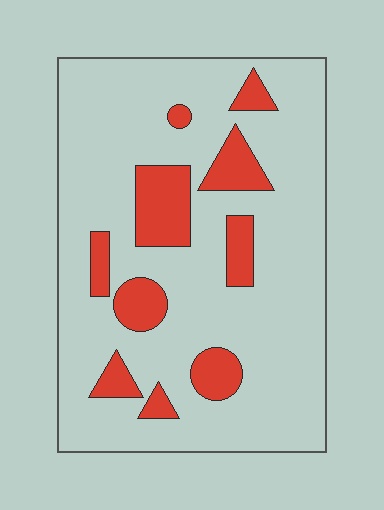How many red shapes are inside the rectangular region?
10.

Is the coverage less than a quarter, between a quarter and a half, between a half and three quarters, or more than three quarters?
Less than a quarter.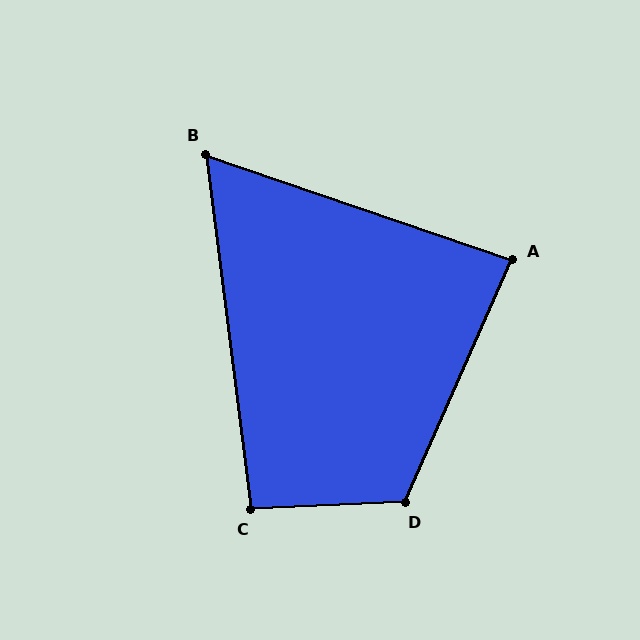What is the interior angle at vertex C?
Approximately 95 degrees (approximately right).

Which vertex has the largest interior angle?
D, at approximately 116 degrees.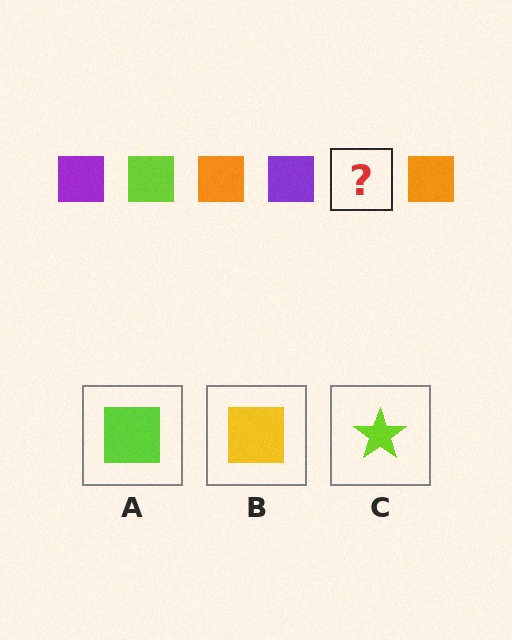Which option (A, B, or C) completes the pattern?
A.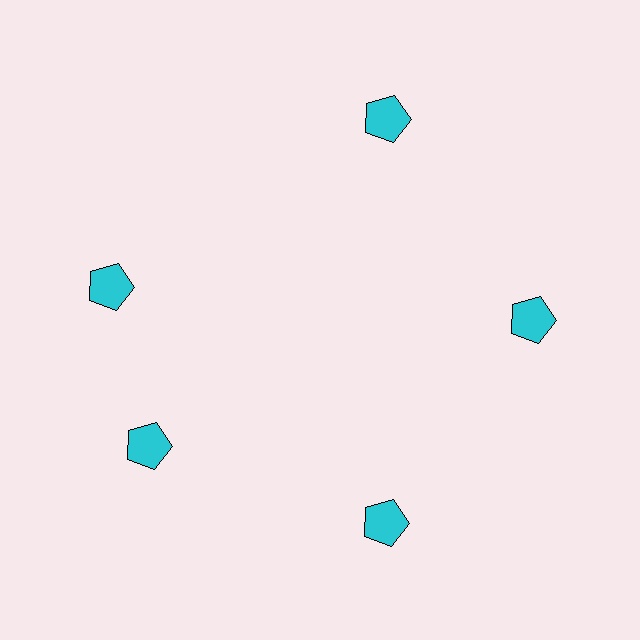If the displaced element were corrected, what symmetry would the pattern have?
It would have 5-fold rotational symmetry — the pattern would map onto itself every 72 degrees.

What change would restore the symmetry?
The symmetry would be restored by rotating it back into even spacing with its neighbors so that all 5 pentagons sit at equal angles and equal distance from the center.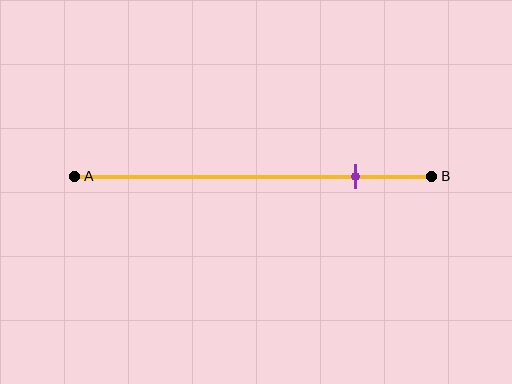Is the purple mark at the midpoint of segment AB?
No, the mark is at about 80% from A, not at the 50% midpoint.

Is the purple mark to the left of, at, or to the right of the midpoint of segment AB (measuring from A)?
The purple mark is to the right of the midpoint of segment AB.